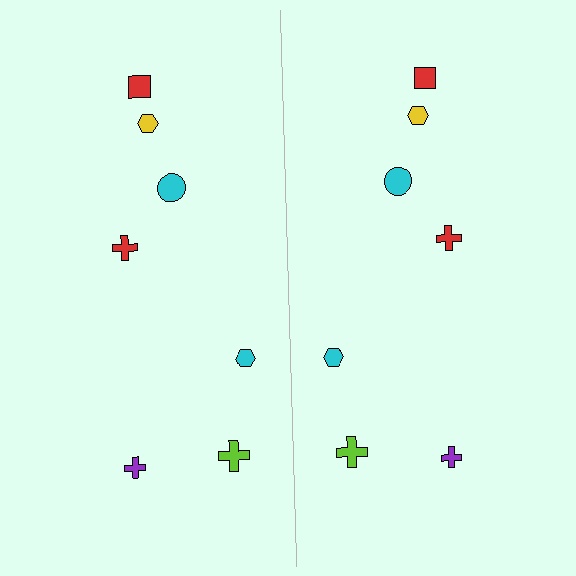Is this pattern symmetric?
Yes, this pattern has bilateral (reflection) symmetry.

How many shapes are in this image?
There are 14 shapes in this image.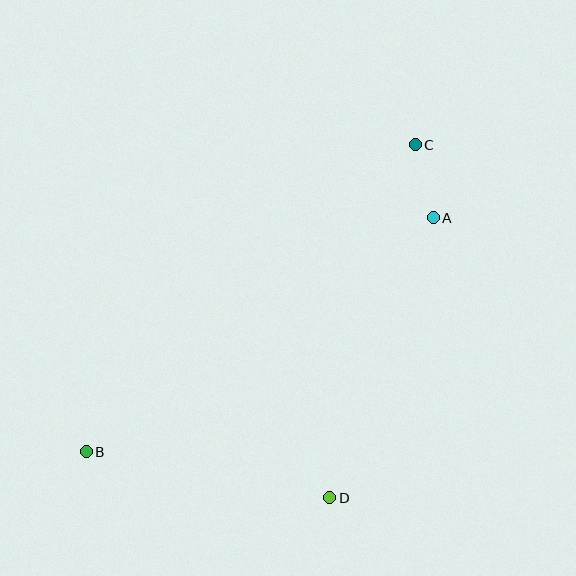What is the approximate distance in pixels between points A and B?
The distance between A and B is approximately 418 pixels.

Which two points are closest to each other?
Points A and C are closest to each other.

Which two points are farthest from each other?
Points B and C are farthest from each other.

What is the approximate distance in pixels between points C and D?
The distance between C and D is approximately 363 pixels.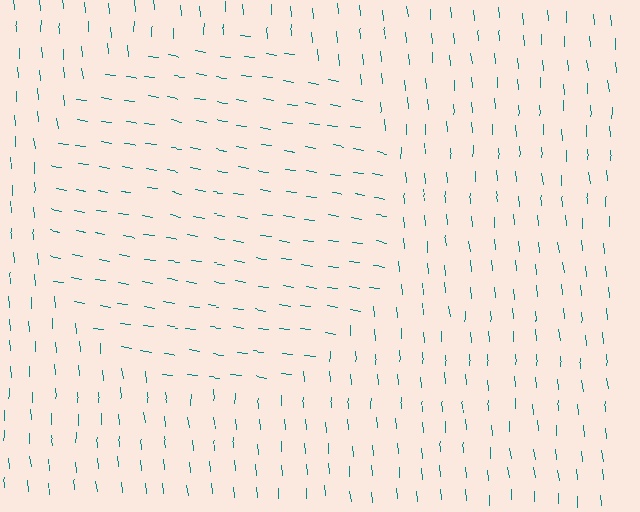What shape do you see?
I see a circle.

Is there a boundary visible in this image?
Yes, there is a texture boundary formed by a change in line orientation.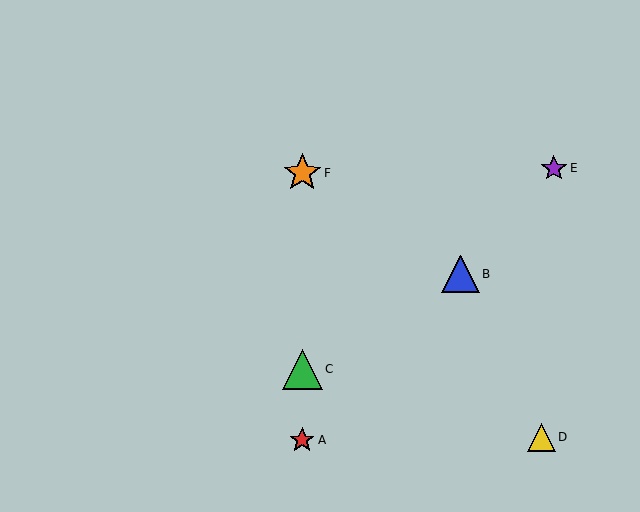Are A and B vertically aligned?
No, A is at x≈302 and B is at x≈460.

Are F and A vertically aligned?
Yes, both are at x≈302.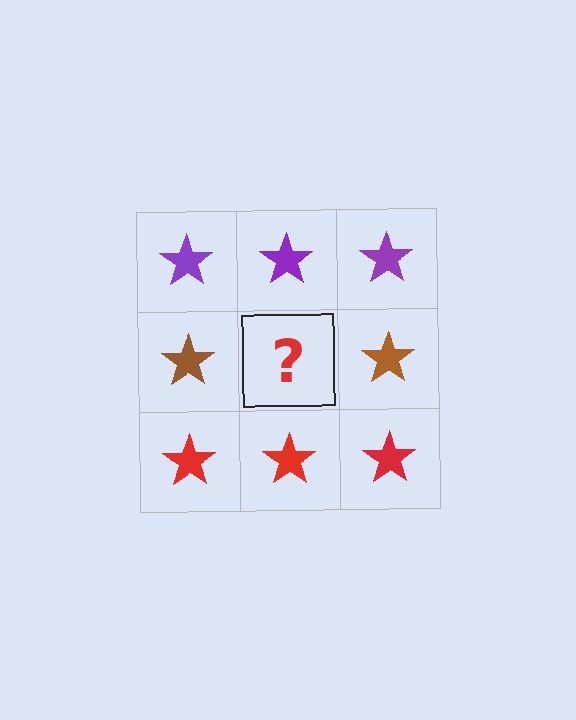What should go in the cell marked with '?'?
The missing cell should contain a brown star.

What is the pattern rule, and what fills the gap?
The rule is that each row has a consistent color. The gap should be filled with a brown star.